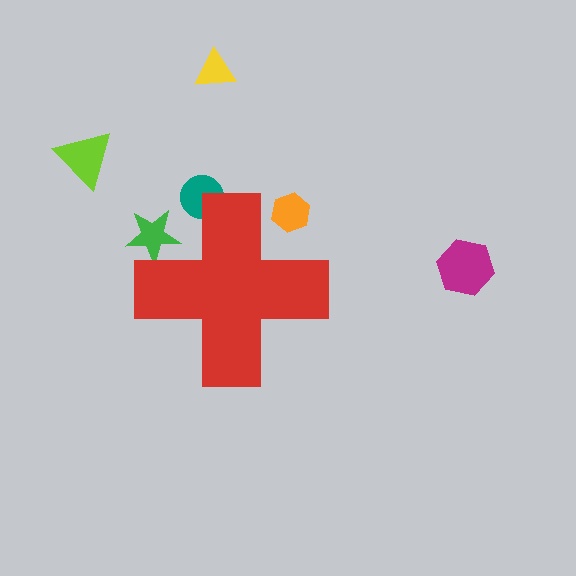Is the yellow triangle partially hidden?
No, the yellow triangle is fully visible.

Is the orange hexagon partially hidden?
Yes, the orange hexagon is partially hidden behind the red cross.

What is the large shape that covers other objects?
A red cross.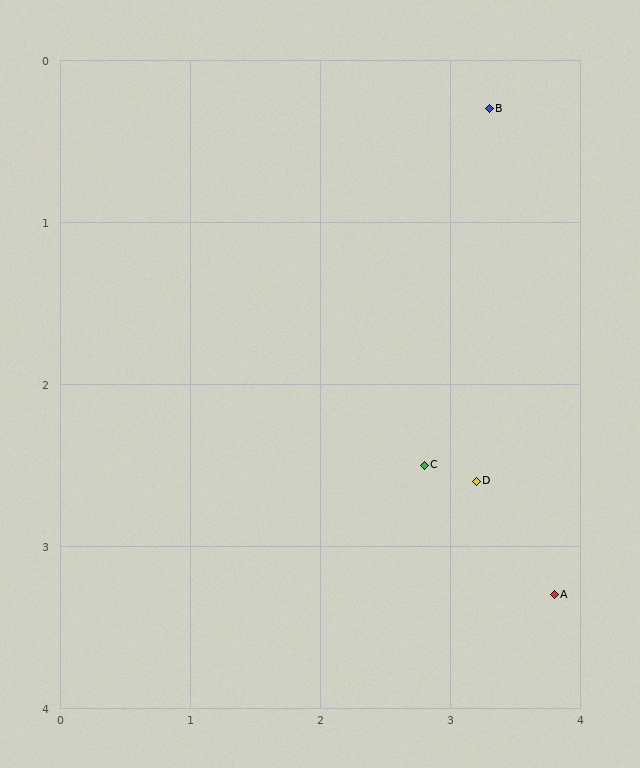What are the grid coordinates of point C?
Point C is at approximately (2.8, 2.5).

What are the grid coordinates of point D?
Point D is at approximately (3.2, 2.6).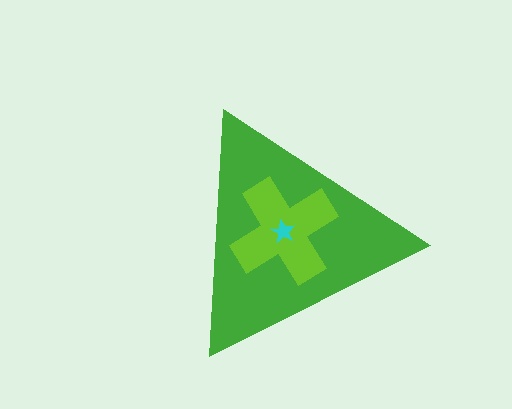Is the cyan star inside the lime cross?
Yes.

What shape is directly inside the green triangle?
The lime cross.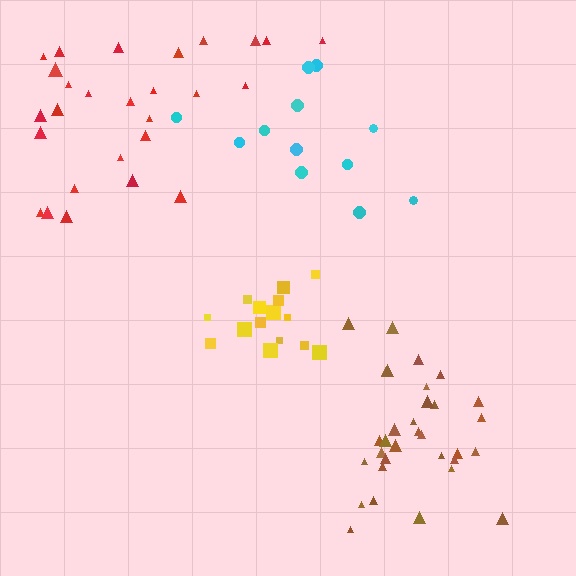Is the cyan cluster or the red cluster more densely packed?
Red.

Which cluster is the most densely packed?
Brown.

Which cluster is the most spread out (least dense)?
Cyan.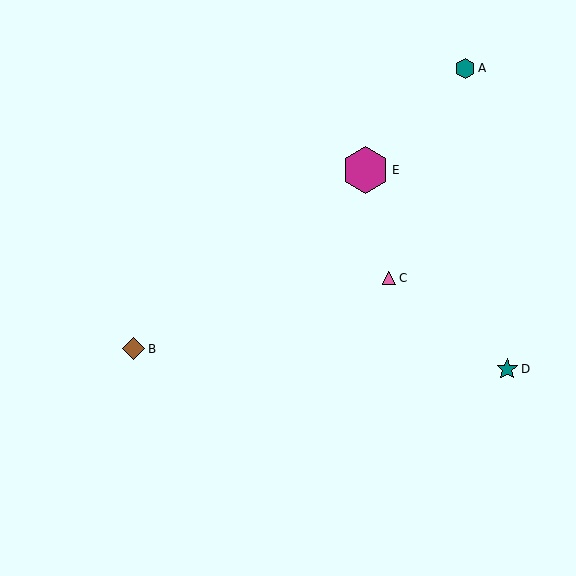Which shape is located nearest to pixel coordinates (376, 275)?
The pink triangle (labeled C) at (389, 278) is nearest to that location.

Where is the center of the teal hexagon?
The center of the teal hexagon is at (465, 68).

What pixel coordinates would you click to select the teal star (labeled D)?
Click at (507, 369) to select the teal star D.